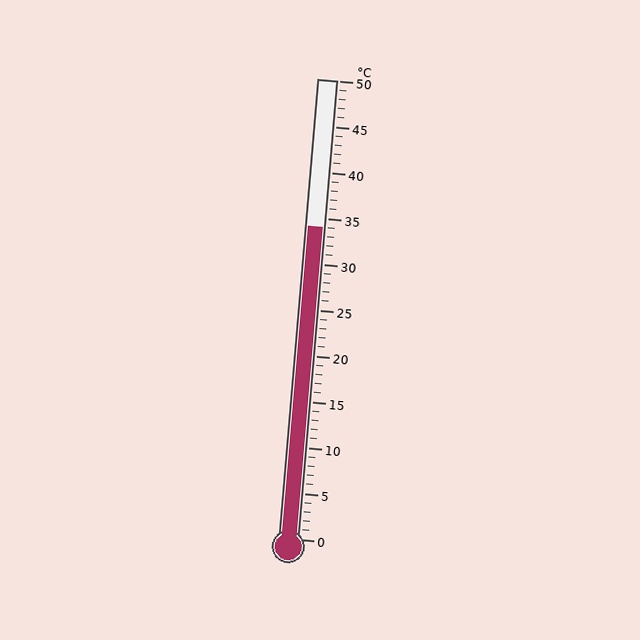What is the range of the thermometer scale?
The thermometer scale ranges from 0°C to 50°C.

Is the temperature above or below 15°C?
The temperature is above 15°C.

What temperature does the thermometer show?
The thermometer shows approximately 34°C.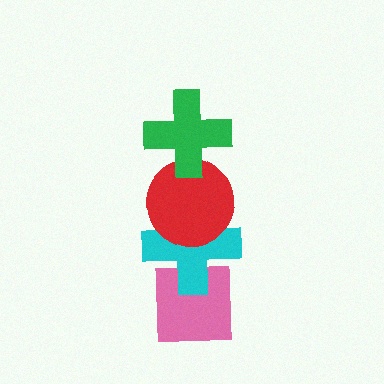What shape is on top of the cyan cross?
The red circle is on top of the cyan cross.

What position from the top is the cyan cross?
The cyan cross is 3rd from the top.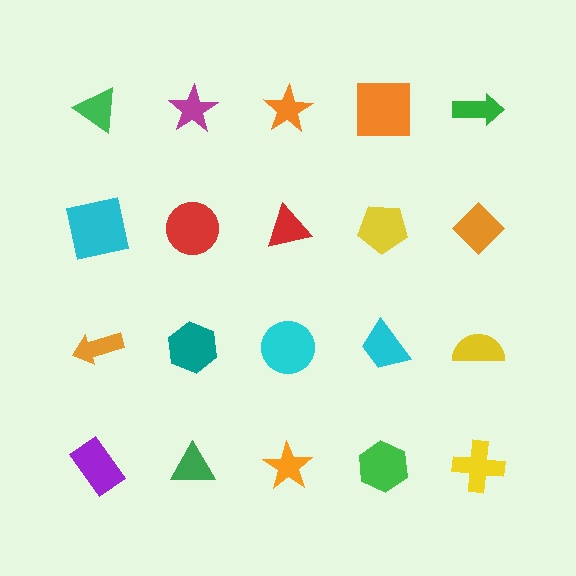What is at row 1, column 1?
A green triangle.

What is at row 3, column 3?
A cyan circle.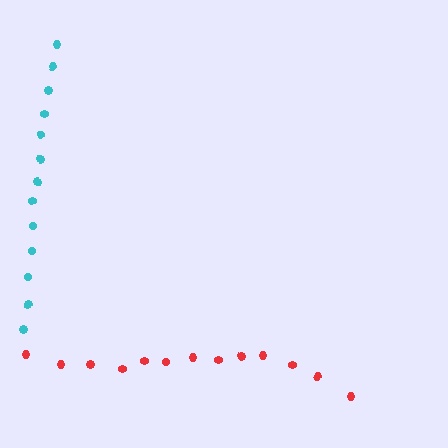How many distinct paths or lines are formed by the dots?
There are 2 distinct paths.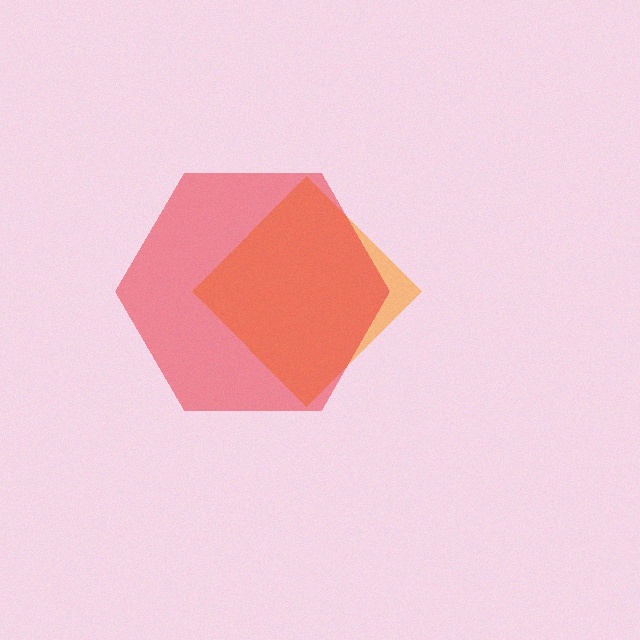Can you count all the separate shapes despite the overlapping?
Yes, there are 2 separate shapes.